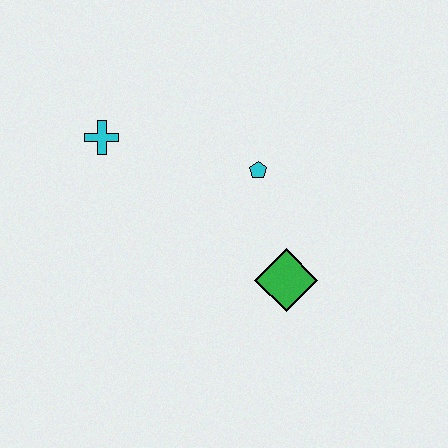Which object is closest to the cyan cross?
The cyan pentagon is closest to the cyan cross.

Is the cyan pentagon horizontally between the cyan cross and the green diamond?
Yes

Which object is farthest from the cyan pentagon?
The cyan cross is farthest from the cyan pentagon.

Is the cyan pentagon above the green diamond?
Yes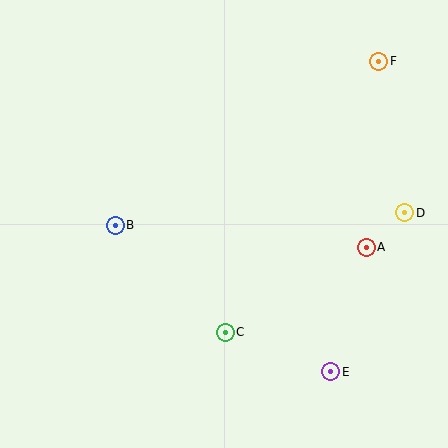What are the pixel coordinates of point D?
Point D is at (405, 213).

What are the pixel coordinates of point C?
Point C is at (225, 332).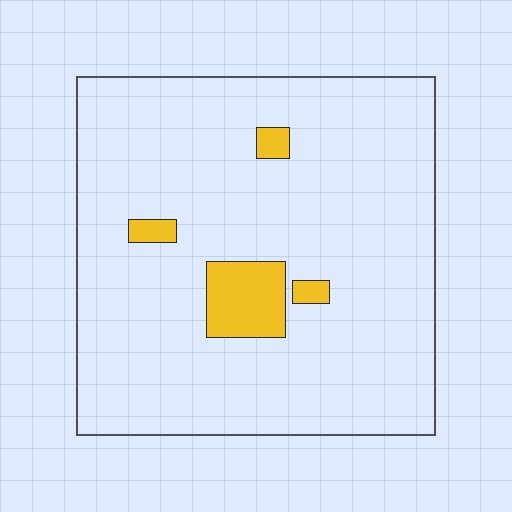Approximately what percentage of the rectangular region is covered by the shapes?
Approximately 5%.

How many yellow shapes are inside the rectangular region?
4.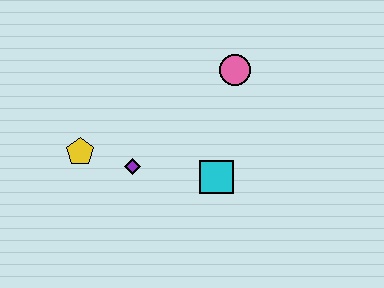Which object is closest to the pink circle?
The cyan square is closest to the pink circle.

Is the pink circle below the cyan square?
No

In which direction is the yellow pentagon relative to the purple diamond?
The yellow pentagon is to the left of the purple diamond.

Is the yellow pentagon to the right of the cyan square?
No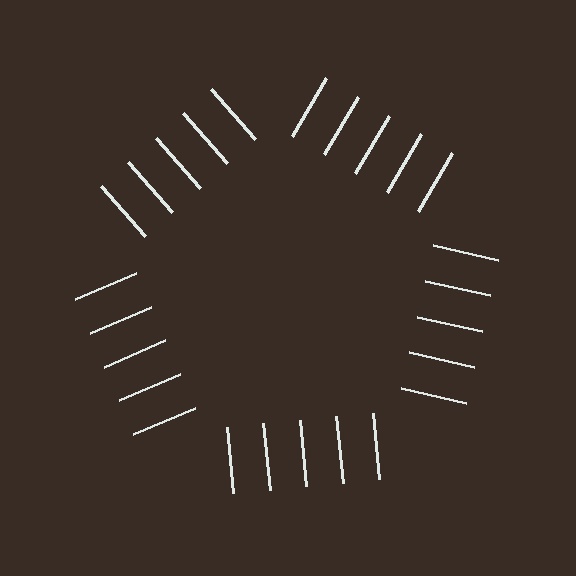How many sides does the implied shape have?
5 sides — the line-ends trace a pentagon.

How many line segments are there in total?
25 — 5 along each of the 5 edges.